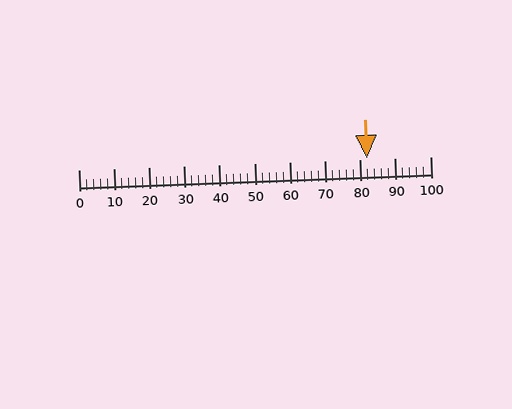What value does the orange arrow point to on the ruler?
The orange arrow points to approximately 82.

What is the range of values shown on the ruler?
The ruler shows values from 0 to 100.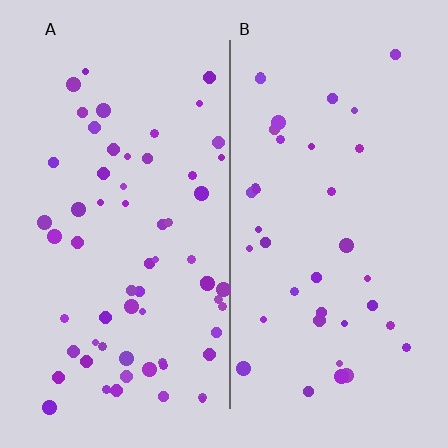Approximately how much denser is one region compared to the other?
Approximately 1.7× — region A over region B.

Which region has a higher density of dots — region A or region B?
A (the left).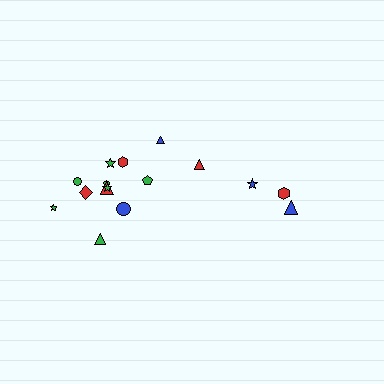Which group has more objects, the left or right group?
The left group.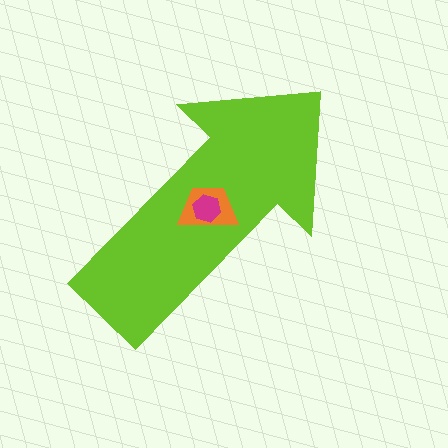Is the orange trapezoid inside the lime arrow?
Yes.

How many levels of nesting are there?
3.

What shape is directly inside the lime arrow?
The orange trapezoid.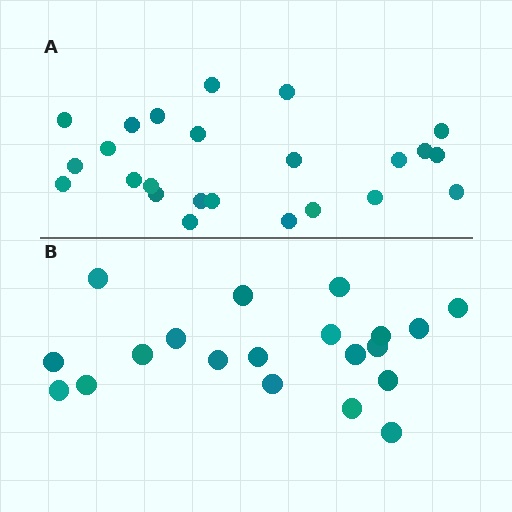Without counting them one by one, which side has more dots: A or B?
Region A (the top region) has more dots.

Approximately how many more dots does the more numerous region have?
Region A has about 4 more dots than region B.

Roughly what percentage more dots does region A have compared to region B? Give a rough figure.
About 20% more.